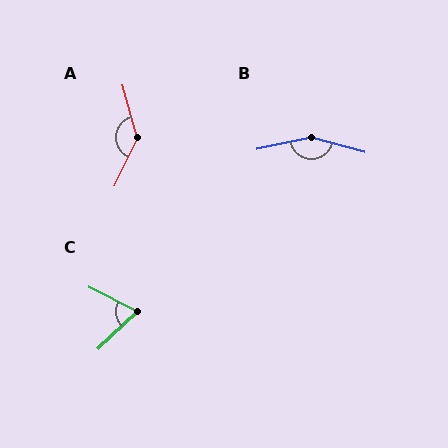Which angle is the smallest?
C, at approximately 70 degrees.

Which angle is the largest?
B, at approximately 153 degrees.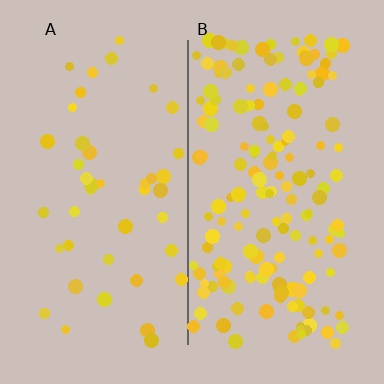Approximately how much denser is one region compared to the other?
Approximately 3.6× — region B over region A.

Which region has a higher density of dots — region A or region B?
B (the right).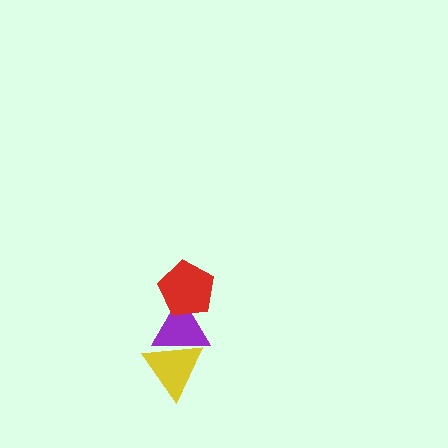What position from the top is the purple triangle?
The purple triangle is 2nd from the top.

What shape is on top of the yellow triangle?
The purple triangle is on top of the yellow triangle.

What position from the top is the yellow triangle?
The yellow triangle is 3rd from the top.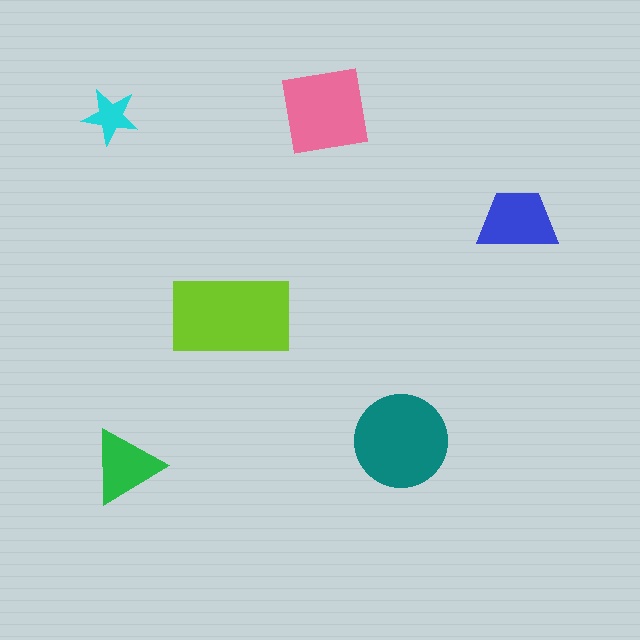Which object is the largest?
The lime rectangle.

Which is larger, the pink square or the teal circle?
The teal circle.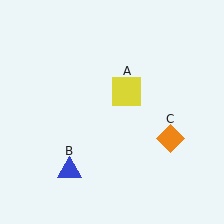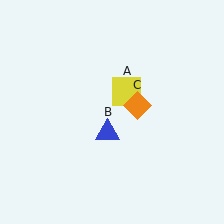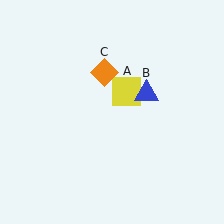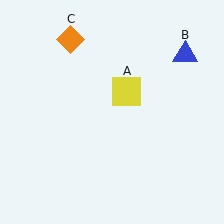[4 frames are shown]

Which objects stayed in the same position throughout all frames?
Yellow square (object A) remained stationary.